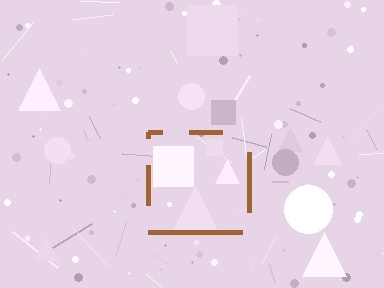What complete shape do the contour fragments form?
The contour fragments form a square.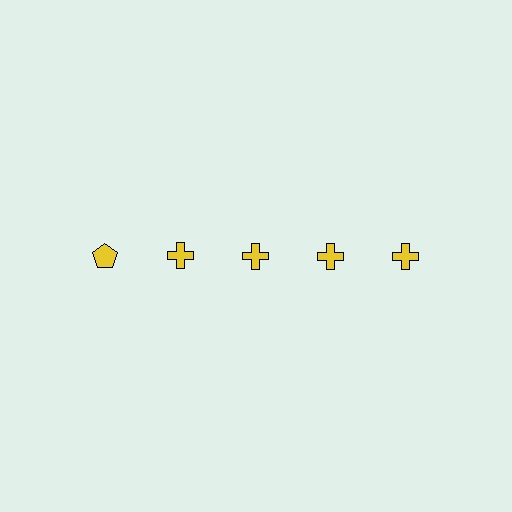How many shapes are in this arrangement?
There are 5 shapes arranged in a grid pattern.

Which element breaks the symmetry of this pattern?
The yellow pentagon in the top row, leftmost column breaks the symmetry. All other shapes are yellow crosses.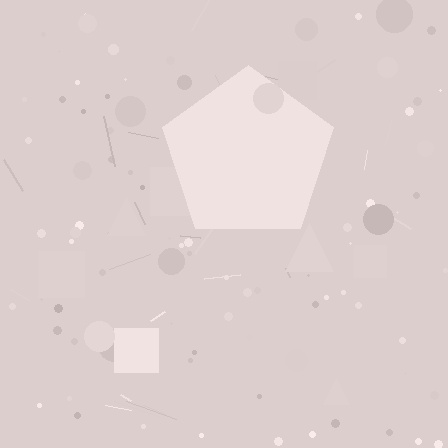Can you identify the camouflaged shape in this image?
The camouflaged shape is a pentagon.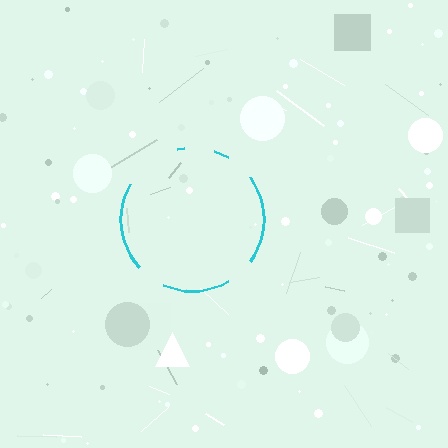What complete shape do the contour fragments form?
The contour fragments form a circle.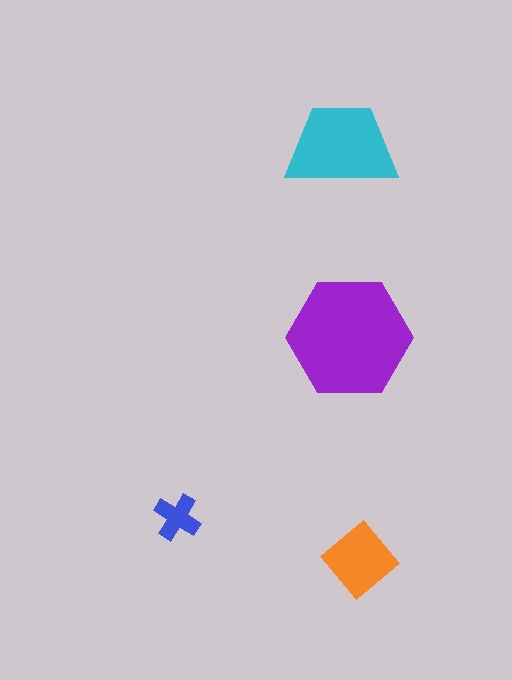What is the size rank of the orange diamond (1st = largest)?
3rd.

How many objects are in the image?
There are 4 objects in the image.